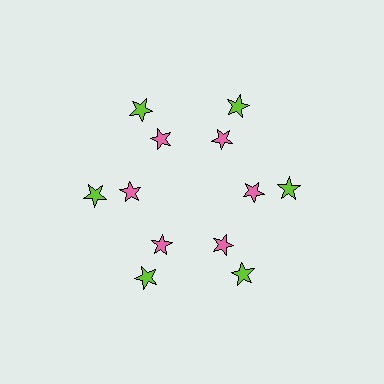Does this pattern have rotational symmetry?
Yes, this pattern has 6-fold rotational symmetry. It looks the same after rotating 60 degrees around the center.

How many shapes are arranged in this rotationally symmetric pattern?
There are 12 shapes, arranged in 6 groups of 2.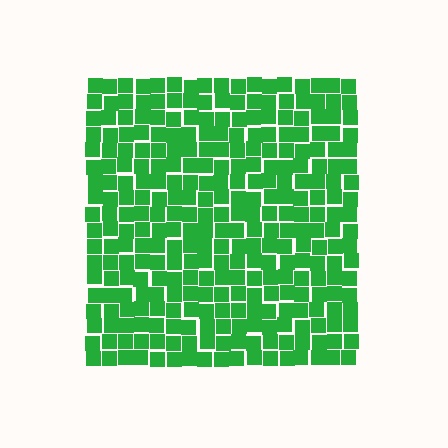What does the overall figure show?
The overall figure shows a square.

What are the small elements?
The small elements are squares.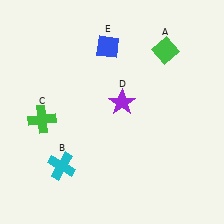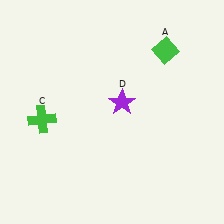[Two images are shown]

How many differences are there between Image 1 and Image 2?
There are 2 differences between the two images.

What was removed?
The blue diamond (E), the cyan cross (B) were removed in Image 2.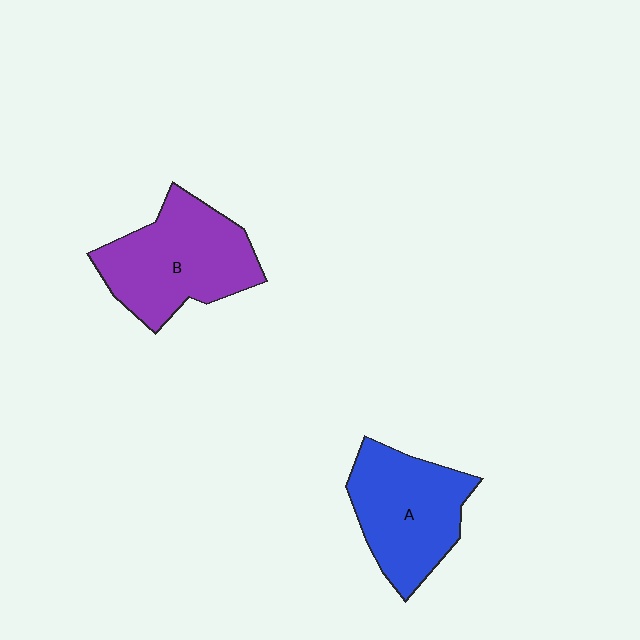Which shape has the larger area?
Shape B (purple).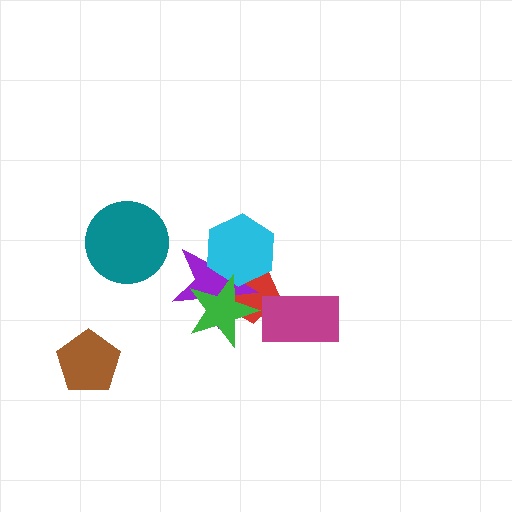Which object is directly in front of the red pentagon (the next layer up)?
The purple star is directly in front of the red pentagon.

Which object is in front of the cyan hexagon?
The green star is in front of the cyan hexagon.